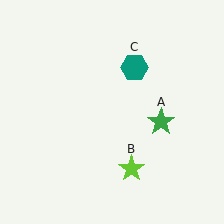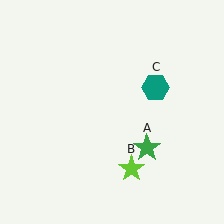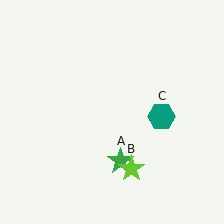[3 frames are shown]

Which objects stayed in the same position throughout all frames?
Lime star (object B) remained stationary.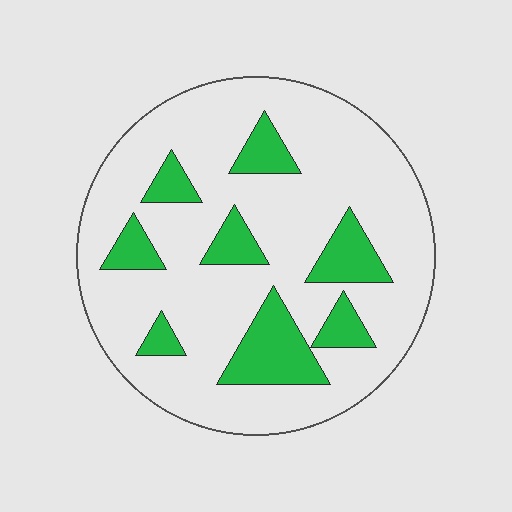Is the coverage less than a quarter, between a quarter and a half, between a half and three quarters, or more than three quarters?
Less than a quarter.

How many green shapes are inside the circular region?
8.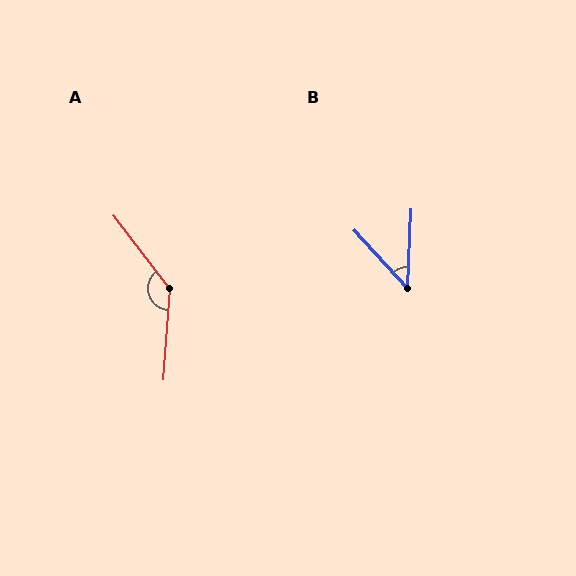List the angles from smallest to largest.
B (45°), A (138°).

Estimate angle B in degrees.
Approximately 45 degrees.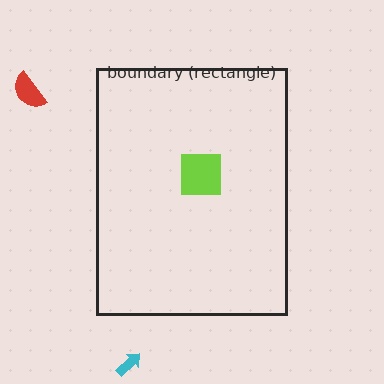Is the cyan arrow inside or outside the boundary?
Outside.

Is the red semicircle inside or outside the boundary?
Outside.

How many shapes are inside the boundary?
1 inside, 2 outside.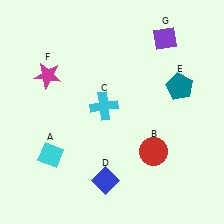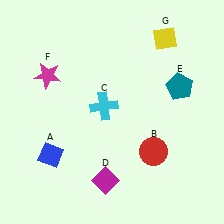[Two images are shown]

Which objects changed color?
A changed from cyan to blue. D changed from blue to magenta. G changed from purple to yellow.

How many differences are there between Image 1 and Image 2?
There are 3 differences between the two images.